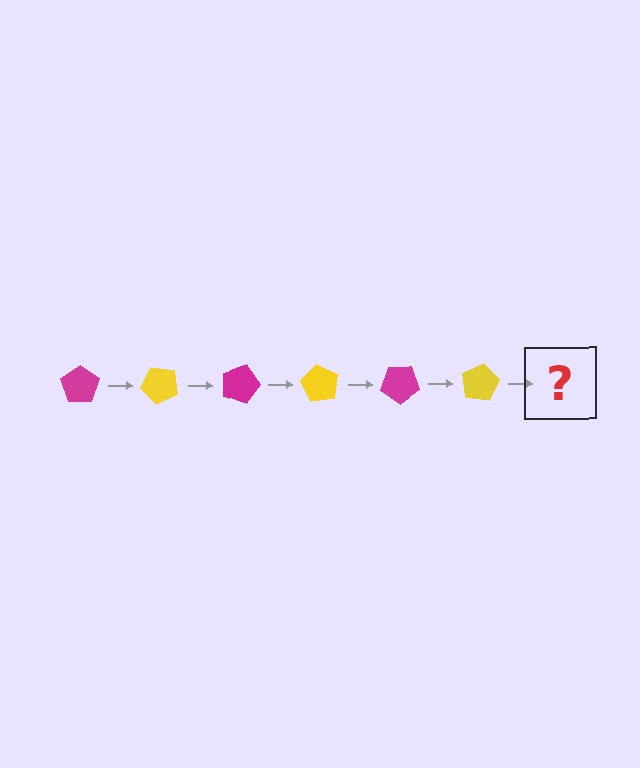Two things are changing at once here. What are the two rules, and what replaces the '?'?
The two rules are that it rotates 45 degrees each step and the color cycles through magenta and yellow. The '?' should be a magenta pentagon, rotated 270 degrees from the start.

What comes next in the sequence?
The next element should be a magenta pentagon, rotated 270 degrees from the start.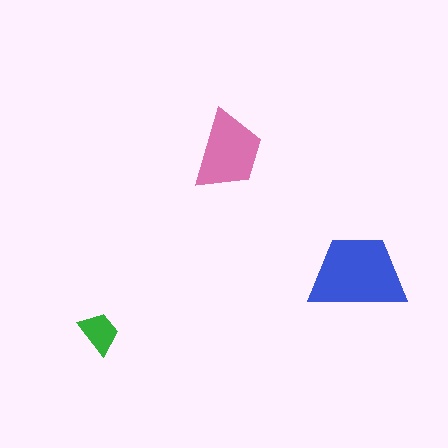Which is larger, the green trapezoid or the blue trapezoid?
The blue one.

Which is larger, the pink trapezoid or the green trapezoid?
The pink one.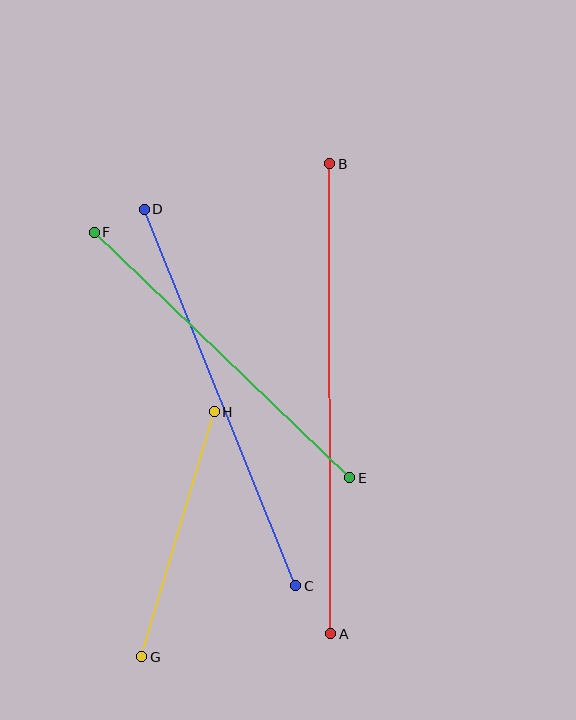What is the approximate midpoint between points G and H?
The midpoint is at approximately (178, 534) pixels.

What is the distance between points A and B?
The distance is approximately 470 pixels.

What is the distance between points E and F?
The distance is approximately 354 pixels.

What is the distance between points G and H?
The distance is approximately 256 pixels.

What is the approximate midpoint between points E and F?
The midpoint is at approximately (222, 355) pixels.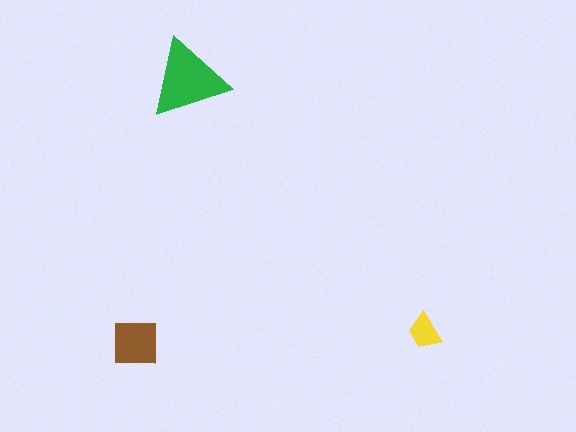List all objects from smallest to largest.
The yellow trapezoid, the brown square, the green triangle.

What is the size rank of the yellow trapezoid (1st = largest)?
3rd.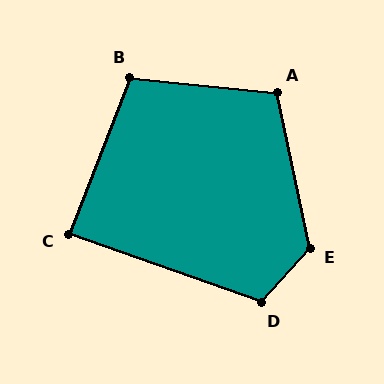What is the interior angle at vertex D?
Approximately 112 degrees (obtuse).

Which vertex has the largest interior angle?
E, at approximately 126 degrees.